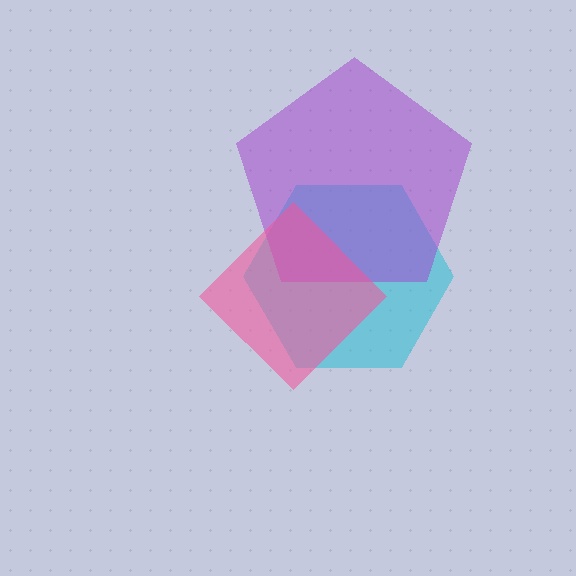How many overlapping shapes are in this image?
There are 3 overlapping shapes in the image.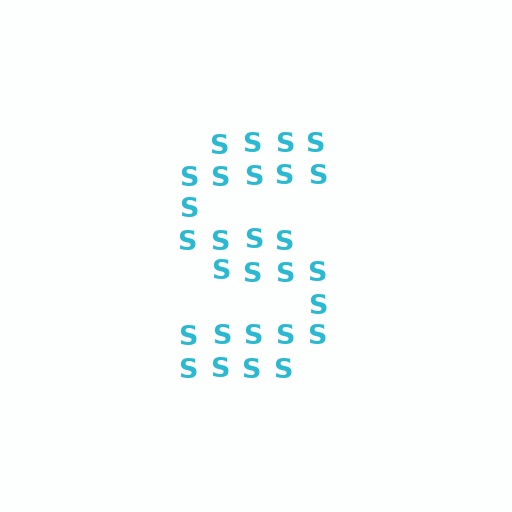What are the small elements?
The small elements are letter S's.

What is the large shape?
The large shape is the letter S.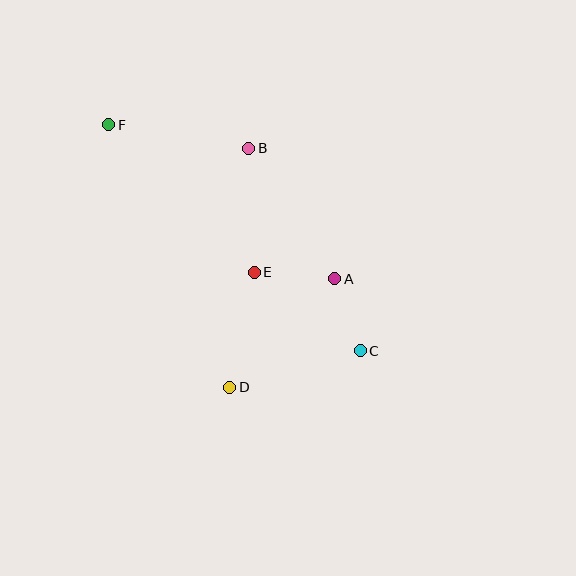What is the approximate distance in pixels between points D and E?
The distance between D and E is approximately 117 pixels.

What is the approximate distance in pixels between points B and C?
The distance between B and C is approximately 231 pixels.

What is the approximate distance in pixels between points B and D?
The distance between B and D is approximately 240 pixels.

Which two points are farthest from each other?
Points C and F are farthest from each other.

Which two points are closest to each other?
Points A and C are closest to each other.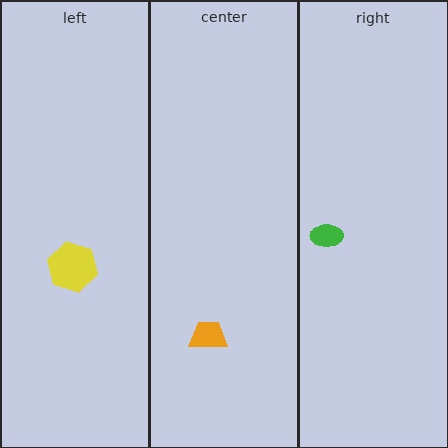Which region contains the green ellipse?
The right region.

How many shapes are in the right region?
1.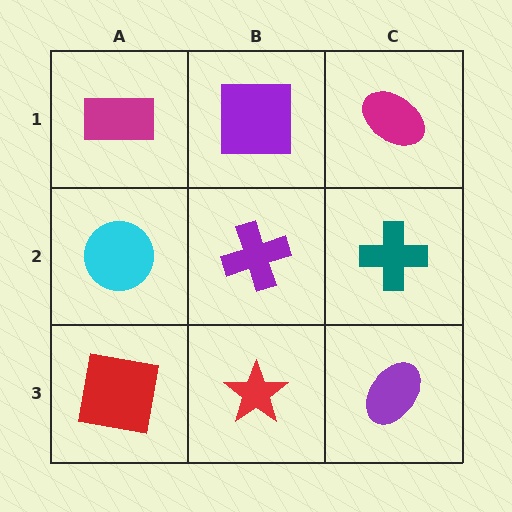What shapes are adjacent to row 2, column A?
A magenta rectangle (row 1, column A), a red square (row 3, column A), a purple cross (row 2, column B).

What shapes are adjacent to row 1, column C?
A teal cross (row 2, column C), a purple square (row 1, column B).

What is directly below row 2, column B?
A red star.